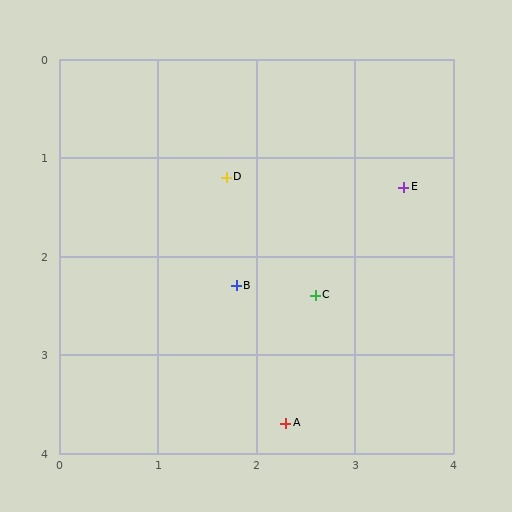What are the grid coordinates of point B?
Point B is at approximately (1.8, 2.3).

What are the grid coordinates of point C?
Point C is at approximately (2.6, 2.4).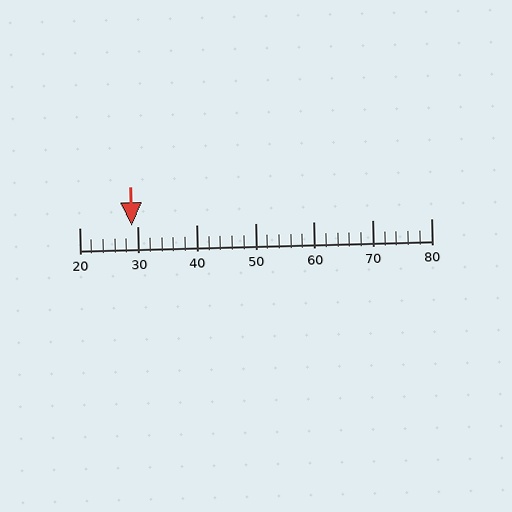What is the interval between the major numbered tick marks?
The major tick marks are spaced 10 units apart.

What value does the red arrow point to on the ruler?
The red arrow points to approximately 29.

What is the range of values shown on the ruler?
The ruler shows values from 20 to 80.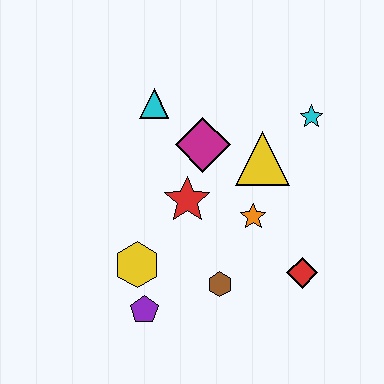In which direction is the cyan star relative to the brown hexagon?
The cyan star is above the brown hexagon.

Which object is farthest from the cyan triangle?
The red diamond is farthest from the cyan triangle.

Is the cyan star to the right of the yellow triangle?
Yes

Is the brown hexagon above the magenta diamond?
No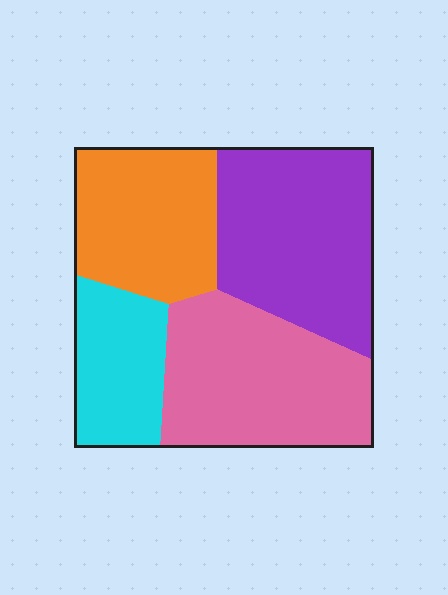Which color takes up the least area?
Cyan, at roughly 15%.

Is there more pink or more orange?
Pink.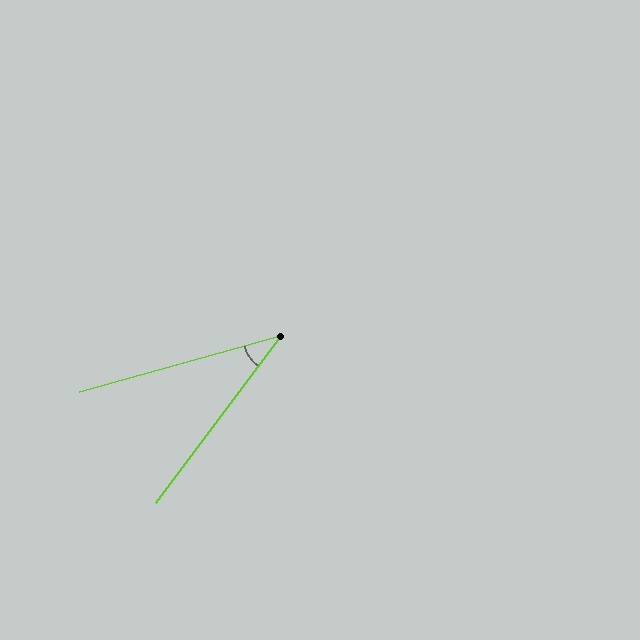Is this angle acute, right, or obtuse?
It is acute.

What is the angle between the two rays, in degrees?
Approximately 37 degrees.